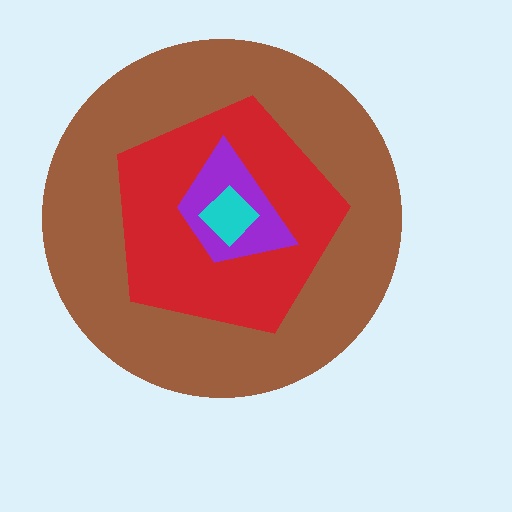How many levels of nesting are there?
4.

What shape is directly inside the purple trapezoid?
The cyan diamond.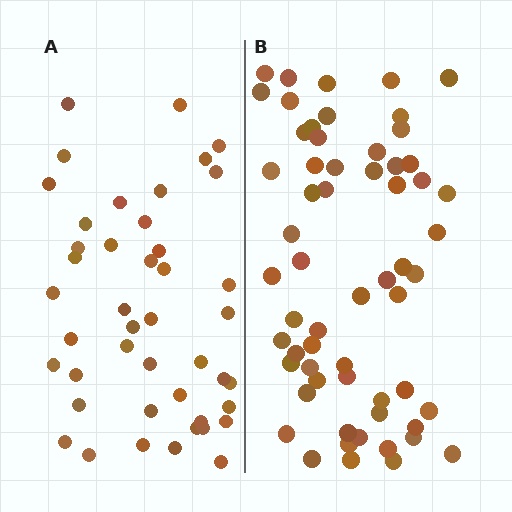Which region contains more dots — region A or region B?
Region B (the right region) has more dots.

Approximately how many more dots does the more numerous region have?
Region B has approximately 15 more dots than region A.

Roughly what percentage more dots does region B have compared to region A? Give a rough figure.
About 35% more.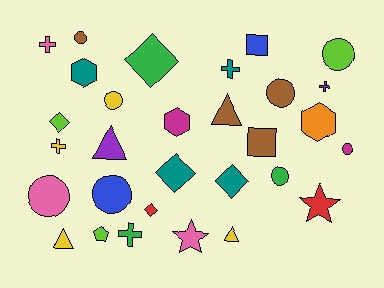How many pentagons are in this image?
There is 1 pentagon.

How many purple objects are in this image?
There are 2 purple objects.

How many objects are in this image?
There are 30 objects.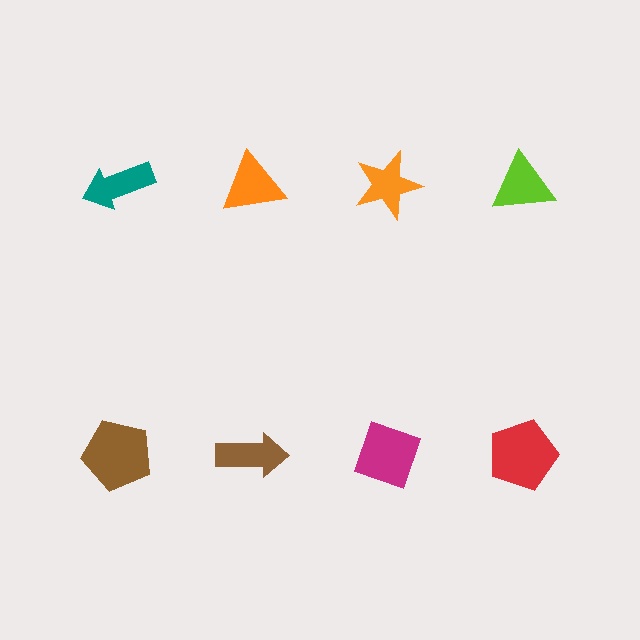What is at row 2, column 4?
A red pentagon.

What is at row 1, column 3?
An orange star.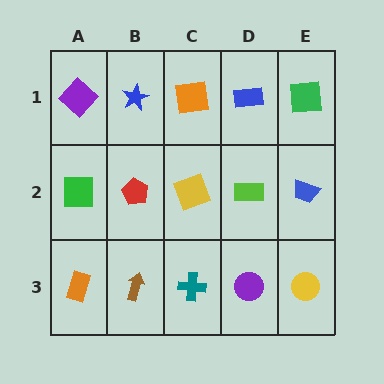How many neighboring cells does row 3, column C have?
3.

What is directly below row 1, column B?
A red pentagon.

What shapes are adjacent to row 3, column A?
A green square (row 2, column A), a brown arrow (row 3, column B).